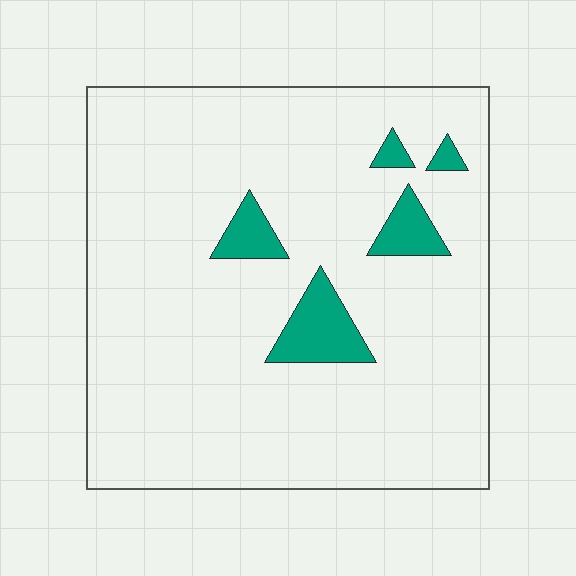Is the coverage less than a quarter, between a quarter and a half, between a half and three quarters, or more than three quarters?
Less than a quarter.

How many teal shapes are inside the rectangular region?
5.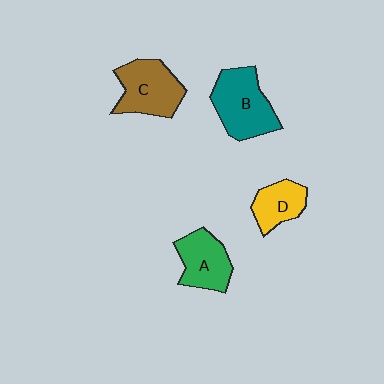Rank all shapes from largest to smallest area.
From largest to smallest: B (teal), C (brown), A (green), D (yellow).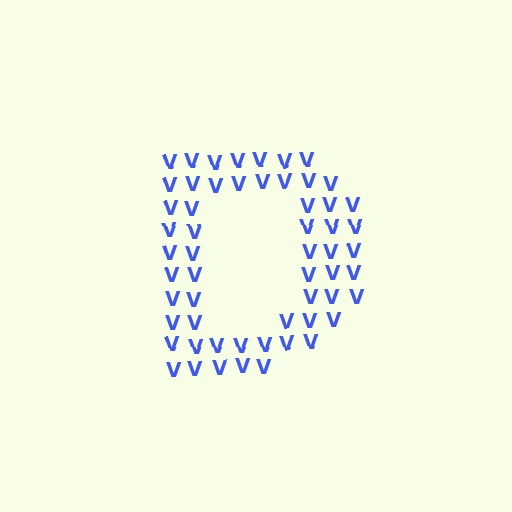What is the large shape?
The large shape is the letter D.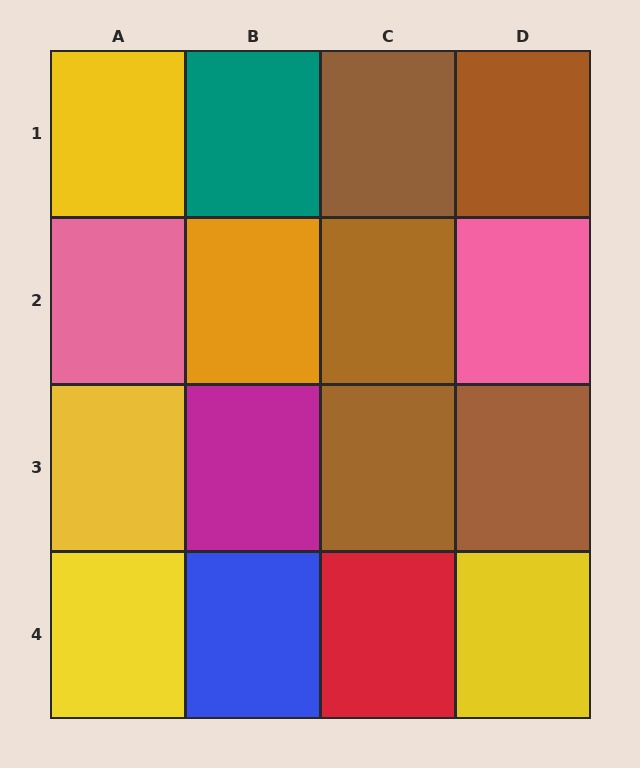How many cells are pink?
2 cells are pink.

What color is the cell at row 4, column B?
Blue.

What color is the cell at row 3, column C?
Brown.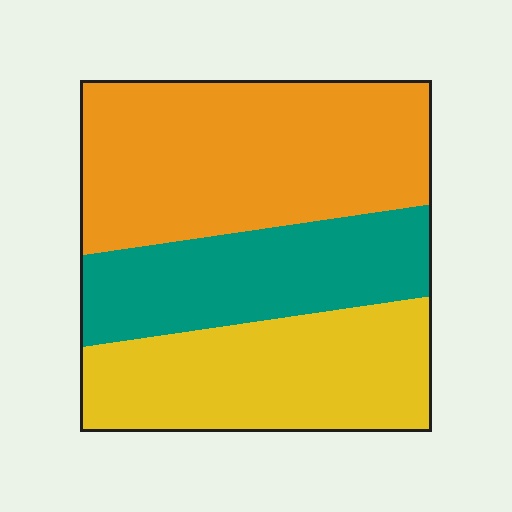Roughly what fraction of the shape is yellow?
Yellow covers 31% of the shape.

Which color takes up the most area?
Orange, at roughly 45%.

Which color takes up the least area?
Teal, at roughly 25%.